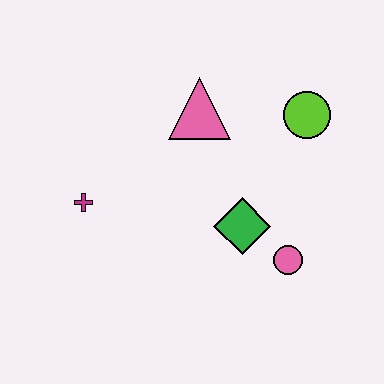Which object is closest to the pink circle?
The green diamond is closest to the pink circle.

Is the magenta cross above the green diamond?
Yes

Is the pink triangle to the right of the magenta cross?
Yes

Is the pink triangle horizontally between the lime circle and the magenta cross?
Yes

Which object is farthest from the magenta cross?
The lime circle is farthest from the magenta cross.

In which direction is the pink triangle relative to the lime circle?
The pink triangle is to the left of the lime circle.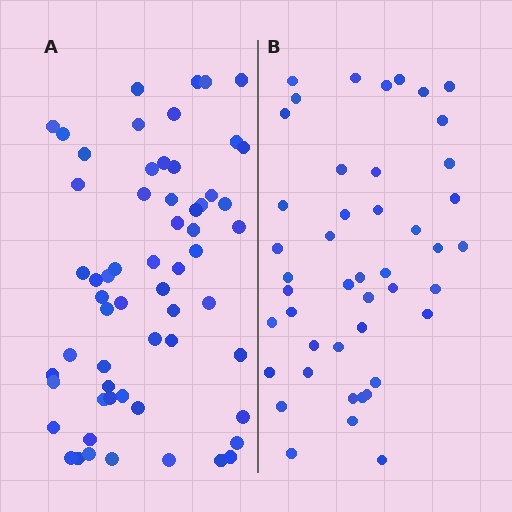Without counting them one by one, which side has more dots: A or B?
Region A (the left region) has more dots.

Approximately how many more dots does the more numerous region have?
Region A has approximately 15 more dots than region B.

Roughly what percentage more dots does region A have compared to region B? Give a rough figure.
About 35% more.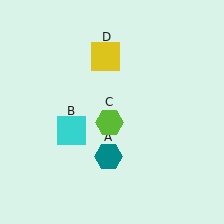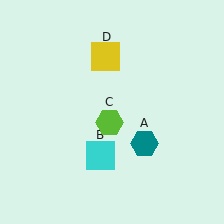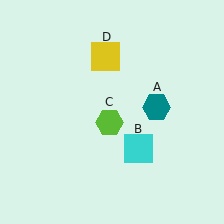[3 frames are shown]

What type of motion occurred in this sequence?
The teal hexagon (object A), cyan square (object B) rotated counterclockwise around the center of the scene.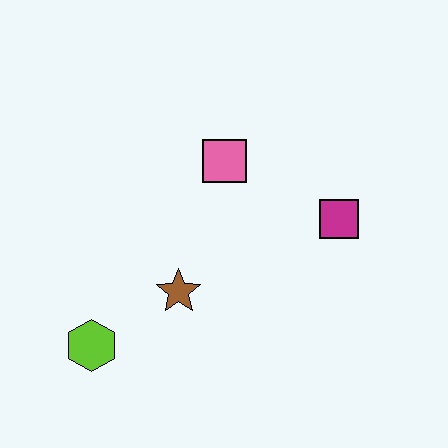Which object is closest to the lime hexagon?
The brown star is closest to the lime hexagon.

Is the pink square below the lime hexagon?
No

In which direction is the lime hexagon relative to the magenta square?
The lime hexagon is to the left of the magenta square.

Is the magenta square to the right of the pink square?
Yes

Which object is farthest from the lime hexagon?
The magenta square is farthest from the lime hexagon.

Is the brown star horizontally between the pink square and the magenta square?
No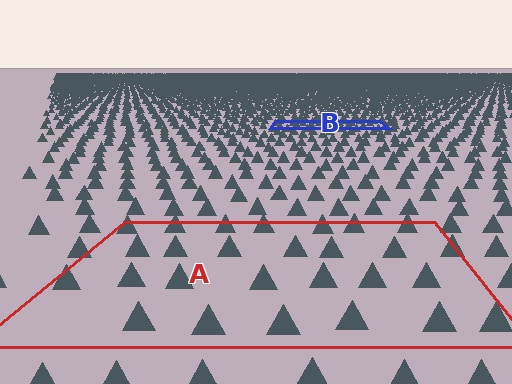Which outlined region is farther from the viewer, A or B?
Region B is farther from the viewer — the texture elements inside it appear smaller and more densely packed.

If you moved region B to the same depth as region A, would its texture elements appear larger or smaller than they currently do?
They would appear larger. At a closer depth, the same texture elements are projected at a bigger on-screen size.